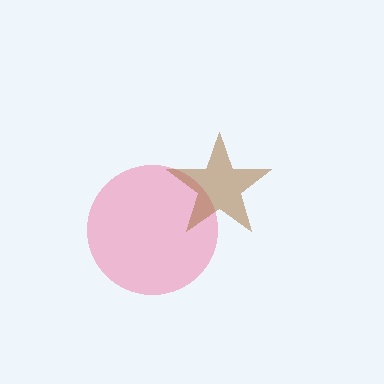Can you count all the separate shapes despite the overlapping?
Yes, there are 2 separate shapes.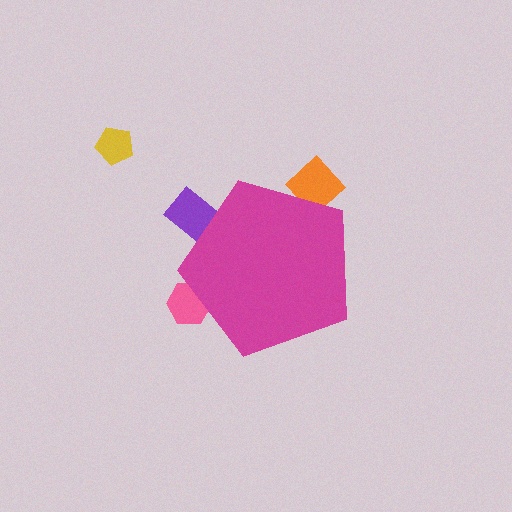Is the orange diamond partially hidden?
Yes, the orange diamond is partially hidden behind the magenta pentagon.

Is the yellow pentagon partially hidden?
No, the yellow pentagon is fully visible.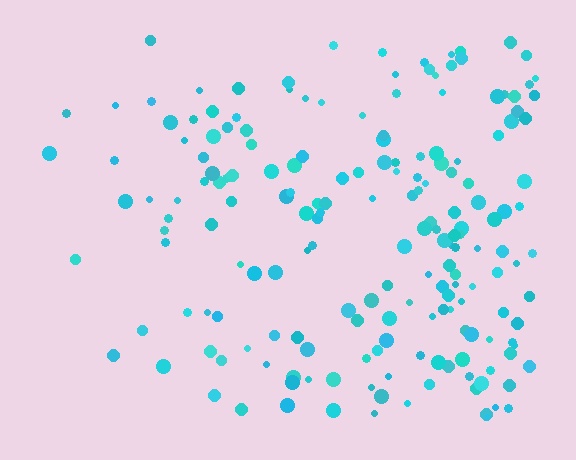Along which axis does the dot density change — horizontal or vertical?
Horizontal.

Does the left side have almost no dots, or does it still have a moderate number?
Still a moderate number, just noticeably fewer than the right.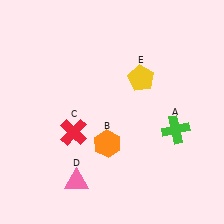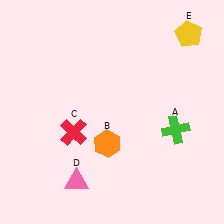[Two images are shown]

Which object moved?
The yellow pentagon (E) moved right.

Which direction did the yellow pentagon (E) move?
The yellow pentagon (E) moved right.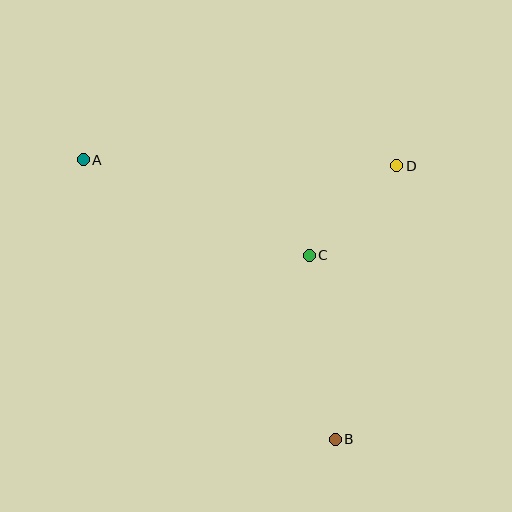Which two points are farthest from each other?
Points A and B are farthest from each other.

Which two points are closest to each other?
Points C and D are closest to each other.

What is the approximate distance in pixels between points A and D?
The distance between A and D is approximately 314 pixels.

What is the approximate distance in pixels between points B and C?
The distance between B and C is approximately 186 pixels.